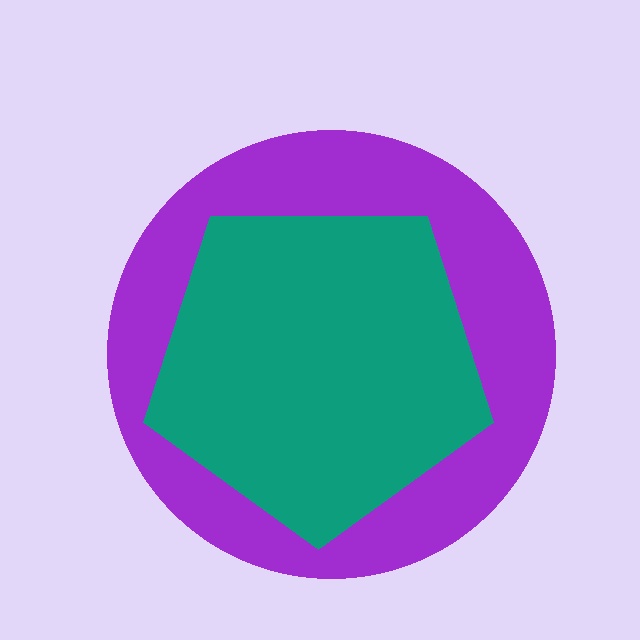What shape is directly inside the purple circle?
The teal pentagon.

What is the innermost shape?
The teal pentagon.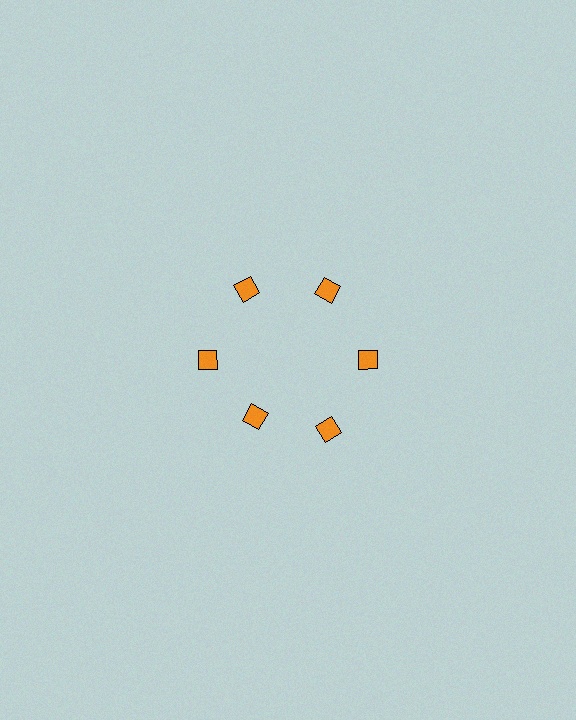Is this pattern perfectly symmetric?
No. The 6 orange diamonds are arranged in a ring, but one element near the 7 o'clock position is pulled inward toward the center, breaking the 6-fold rotational symmetry.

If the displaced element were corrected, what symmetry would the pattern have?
It would have 6-fold rotational symmetry — the pattern would map onto itself every 60 degrees.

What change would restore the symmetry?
The symmetry would be restored by moving it outward, back onto the ring so that all 6 diamonds sit at equal angles and equal distance from the center.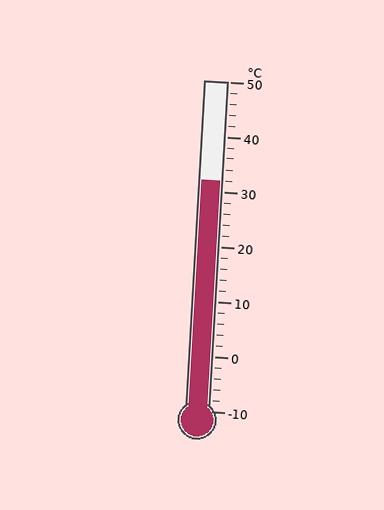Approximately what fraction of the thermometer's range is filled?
The thermometer is filled to approximately 70% of its range.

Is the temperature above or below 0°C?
The temperature is above 0°C.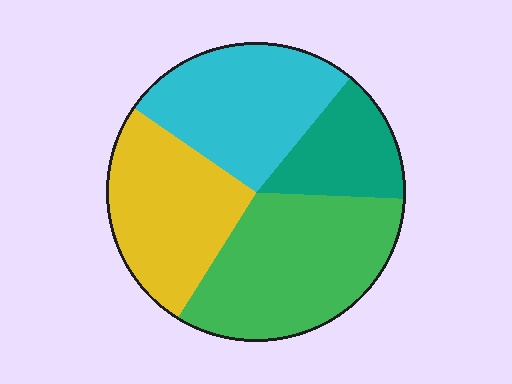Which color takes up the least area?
Teal, at roughly 15%.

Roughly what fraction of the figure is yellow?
Yellow takes up about one quarter (1/4) of the figure.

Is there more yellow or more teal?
Yellow.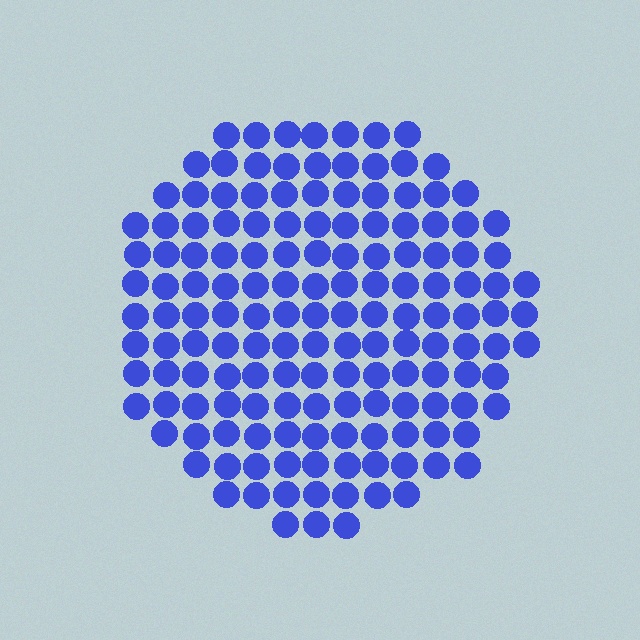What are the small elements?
The small elements are circles.